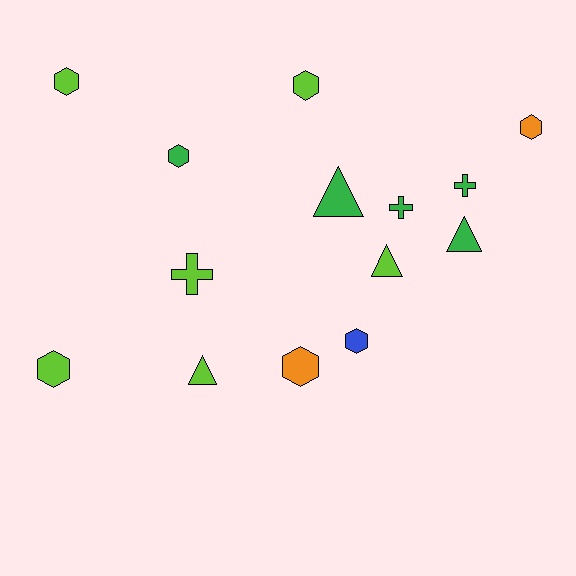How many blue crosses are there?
There are no blue crosses.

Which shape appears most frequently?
Hexagon, with 7 objects.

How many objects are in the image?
There are 14 objects.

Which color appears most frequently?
Lime, with 6 objects.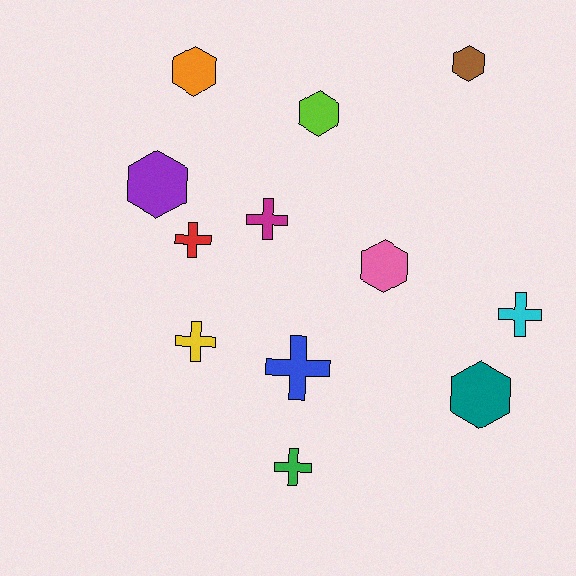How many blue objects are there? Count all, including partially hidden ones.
There is 1 blue object.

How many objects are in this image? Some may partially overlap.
There are 12 objects.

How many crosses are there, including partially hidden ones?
There are 6 crosses.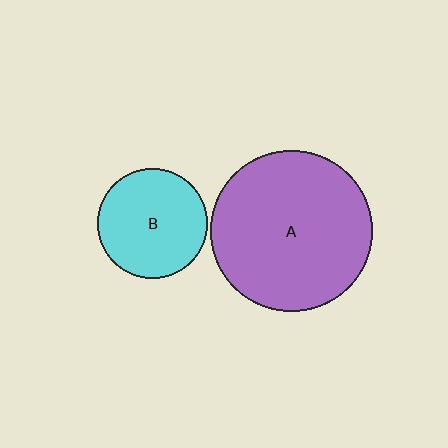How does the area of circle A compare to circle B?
Approximately 2.2 times.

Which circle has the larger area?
Circle A (purple).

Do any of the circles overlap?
No, none of the circles overlap.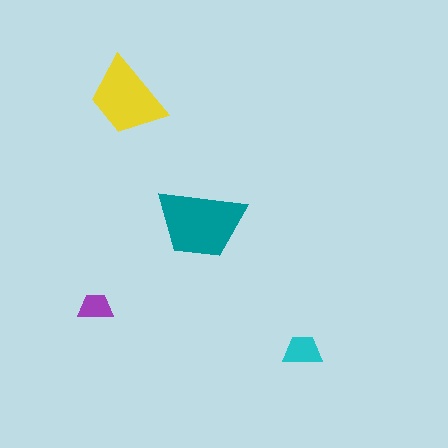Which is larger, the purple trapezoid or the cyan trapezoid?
The cyan one.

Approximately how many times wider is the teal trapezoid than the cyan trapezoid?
About 2.5 times wider.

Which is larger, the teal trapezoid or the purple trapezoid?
The teal one.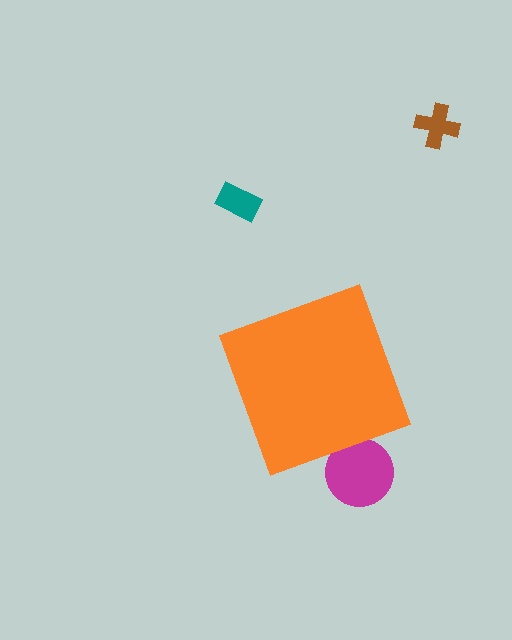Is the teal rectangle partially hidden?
No, the teal rectangle is fully visible.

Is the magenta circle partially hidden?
Yes, the magenta circle is partially hidden behind the orange diamond.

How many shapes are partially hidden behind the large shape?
1 shape is partially hidden.